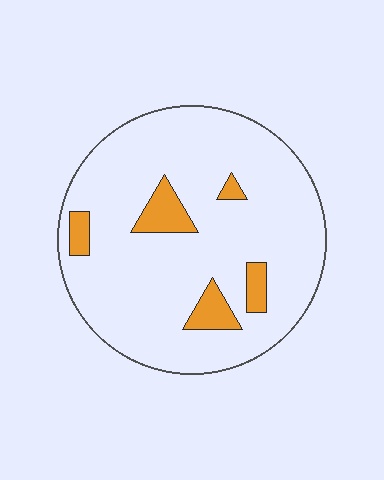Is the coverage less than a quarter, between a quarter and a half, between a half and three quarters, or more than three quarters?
Less than a quarter.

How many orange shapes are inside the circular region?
5.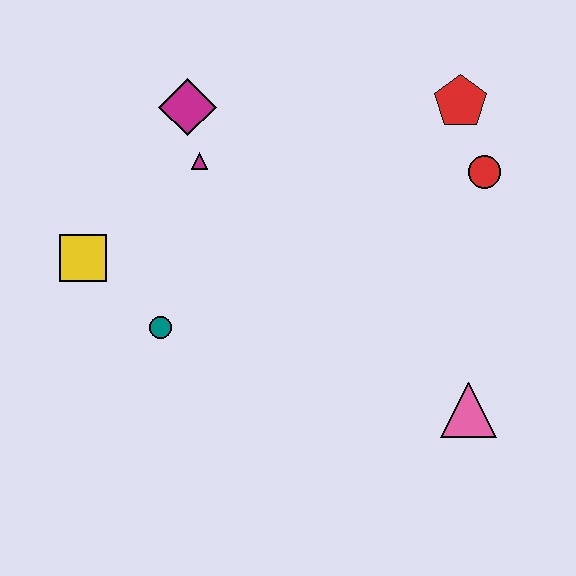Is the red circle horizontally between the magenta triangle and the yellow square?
No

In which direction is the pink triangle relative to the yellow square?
The pink triangle is to the right of the yellow square.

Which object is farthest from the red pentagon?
The yellow square is farthest from the red pentagon.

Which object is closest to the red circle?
The red pentagon is closest to the red circle.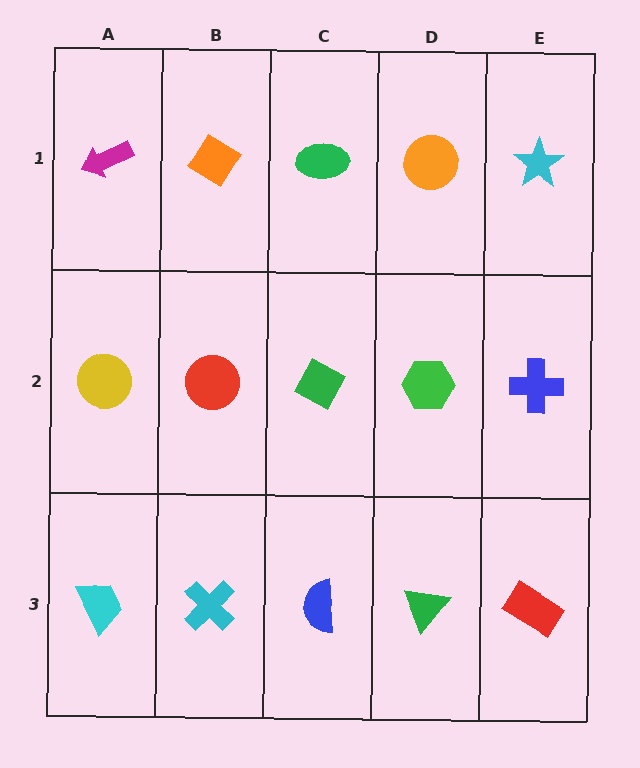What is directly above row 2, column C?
A green ellipse.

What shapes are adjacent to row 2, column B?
An orange diamond (row 1, column B), a cyan cross (row 3, column B), a yellow circle (row 2, column A), a green diamond (row 2, column C).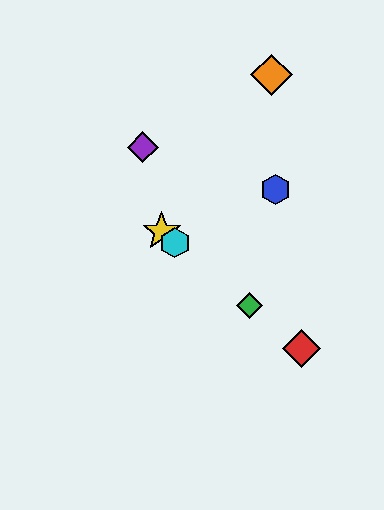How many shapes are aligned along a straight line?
4 shapes (the red diamond, the green diamond, the yellow star, the cyan hexagon) are aligned along a straight line.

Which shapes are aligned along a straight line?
The red diamond, the green diamond, the yellow star, the cyan hexagon are aligned along a straight line.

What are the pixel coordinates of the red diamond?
The red diamond is at (301, 348).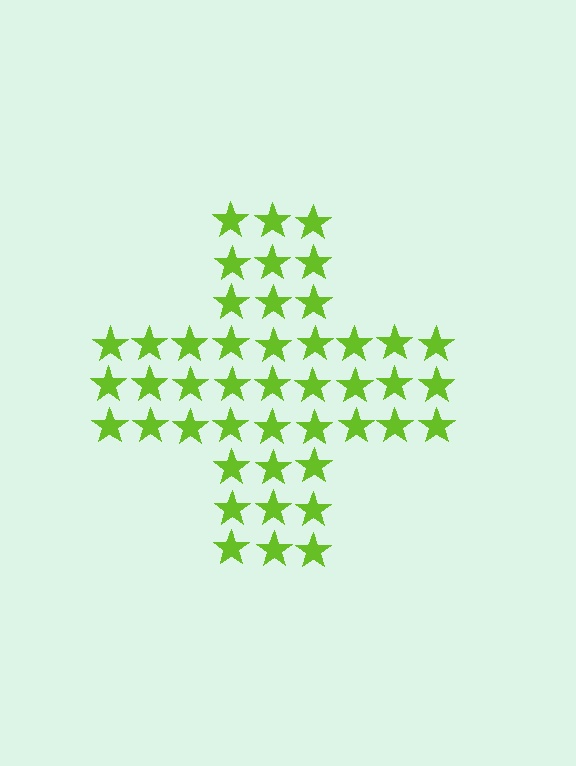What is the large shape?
The large shape is a cross.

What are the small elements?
The small elements are stars.